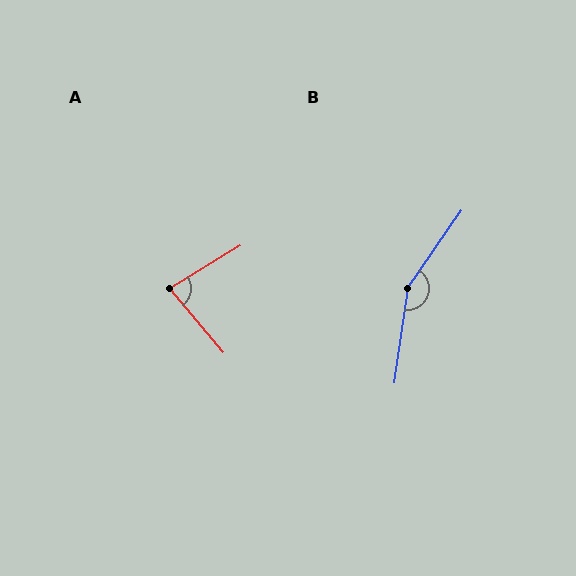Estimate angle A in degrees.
Approximately 81 degrees.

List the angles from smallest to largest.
A (81°), B (154°).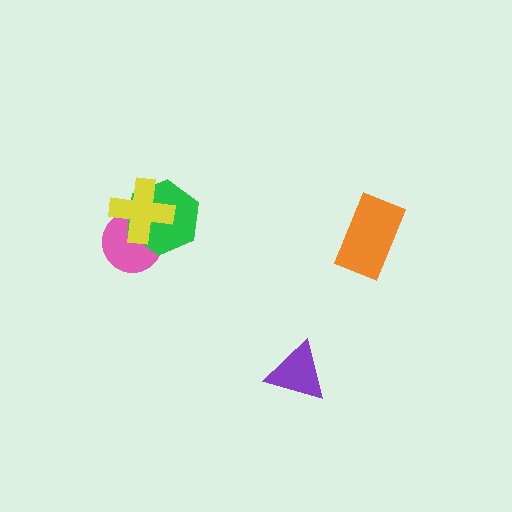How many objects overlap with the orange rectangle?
0 objects overlap with the orange rectangle.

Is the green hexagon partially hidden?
Yes, it is partially covered by another shape.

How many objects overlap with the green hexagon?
2 objects overlap with the green hexagon.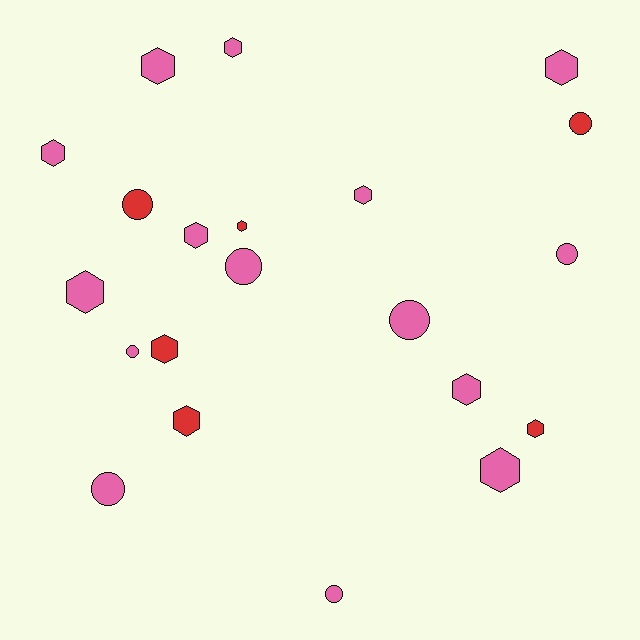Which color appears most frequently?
Pink, with 15 objects.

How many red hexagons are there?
There are 4 red hexagons.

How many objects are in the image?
There are 21 objects.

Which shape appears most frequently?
Hexagon, with 13 objects.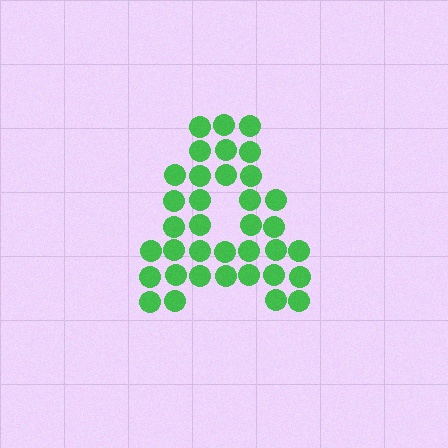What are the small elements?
The small elements are circles.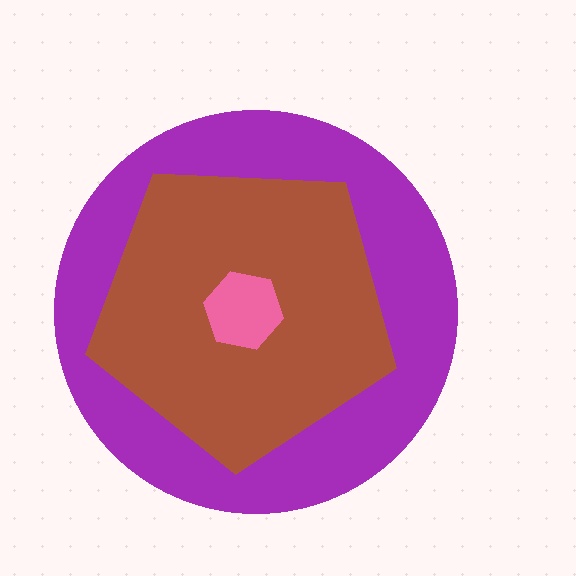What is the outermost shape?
The purple circle.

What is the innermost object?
The pink hexagon.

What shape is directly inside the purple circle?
The brown pentagon.